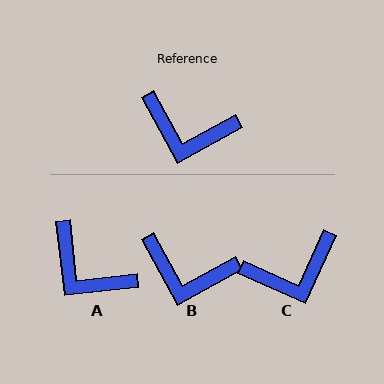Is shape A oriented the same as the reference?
No, it is off by about 22 degrees.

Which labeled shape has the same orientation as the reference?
B.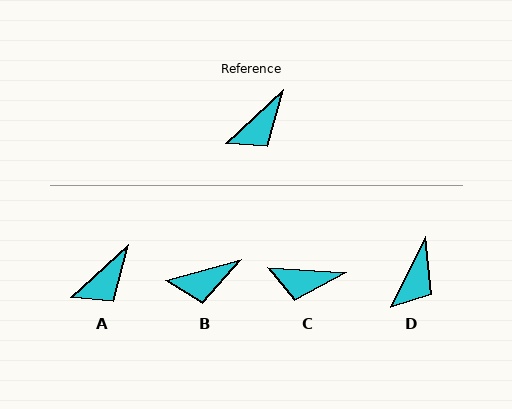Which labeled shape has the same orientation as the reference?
A.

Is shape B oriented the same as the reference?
No, it is off by about 27 degrees.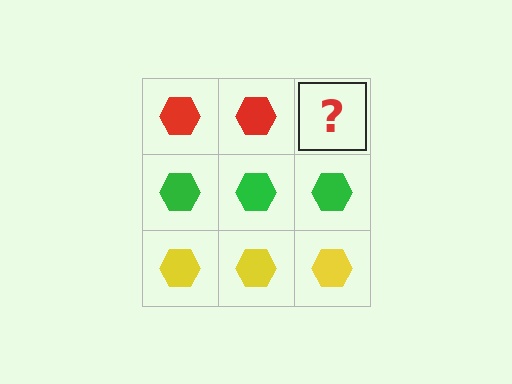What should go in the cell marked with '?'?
The missing cell should contain a red hexagon.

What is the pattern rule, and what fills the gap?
The rule is that each row has a consistent color. The gap should be filled with a red hexagon.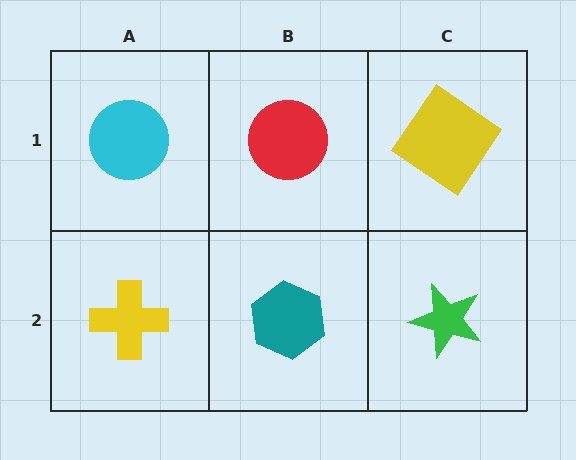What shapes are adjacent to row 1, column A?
A yellow cross (row 2, column A), a red circle (row 1, column B).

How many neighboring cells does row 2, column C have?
2.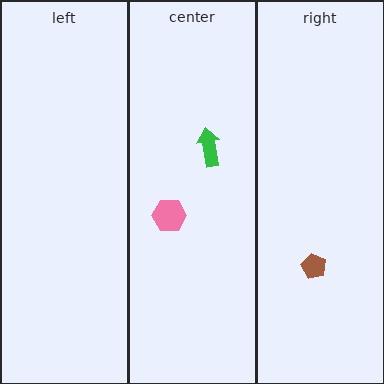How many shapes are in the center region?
2.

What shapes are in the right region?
The brown pentagon.